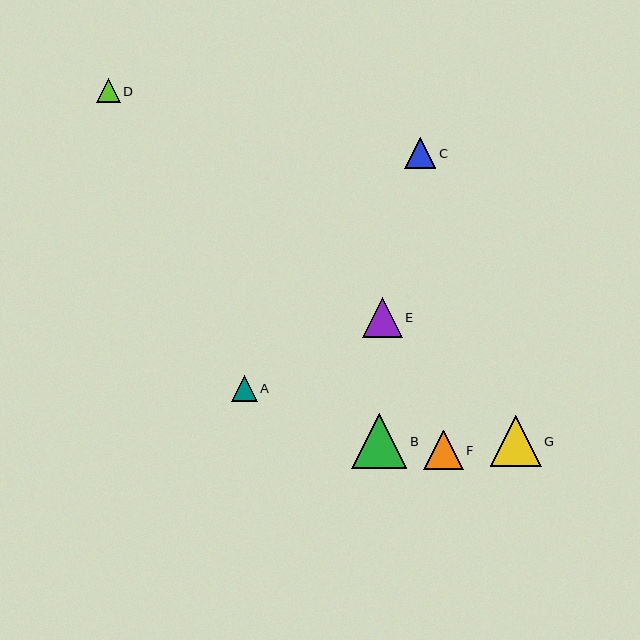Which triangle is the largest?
Triangle B is the largest with a size of approximately 55 pixels.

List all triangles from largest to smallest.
From largest to smallest: B, G, E, F, C, A, D.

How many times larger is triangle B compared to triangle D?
Triangle B is approximately 2.3 times the size of triangle D.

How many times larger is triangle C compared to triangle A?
Triangle C is approximately 1.2 times the size of triangle A.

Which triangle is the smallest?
Triangle D is the smallest with a size of approximately 24 pixels.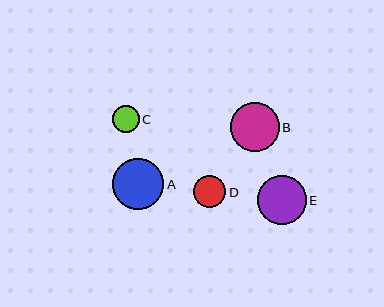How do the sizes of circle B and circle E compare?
Circle B and circle E are approximately the same size.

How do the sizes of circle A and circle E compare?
Circle A and circle E are approximately the same size.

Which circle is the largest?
Circle A is the largest with a size of approximately 51 pixels.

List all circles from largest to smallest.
From largest to smallest: A, B, E, D, C.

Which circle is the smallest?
Circle C is the smallest with a size of approximately 27 pixels.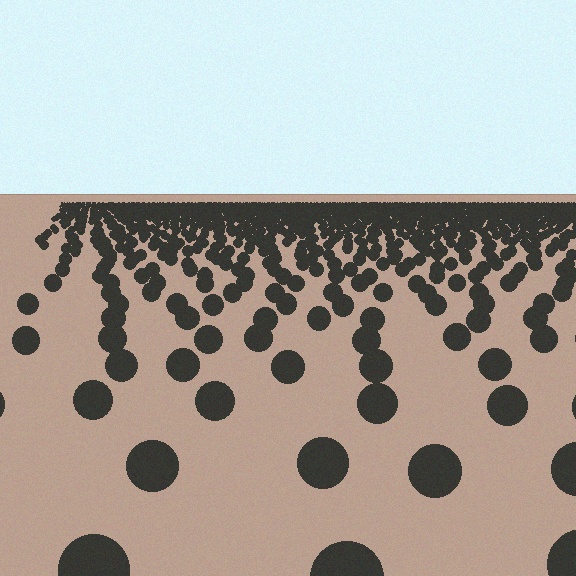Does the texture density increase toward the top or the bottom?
Density increases toward the top.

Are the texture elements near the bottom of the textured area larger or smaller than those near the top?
Larger. Near the bottom, elements are closer to the viewer and appear at a bigger on-screen size.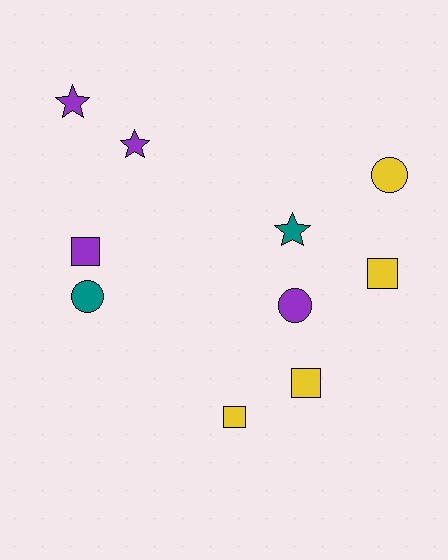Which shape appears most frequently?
Square, with 4 objects.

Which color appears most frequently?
Purple, with 4 objects.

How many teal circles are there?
There is 1 teal circle.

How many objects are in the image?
There are 10 objects.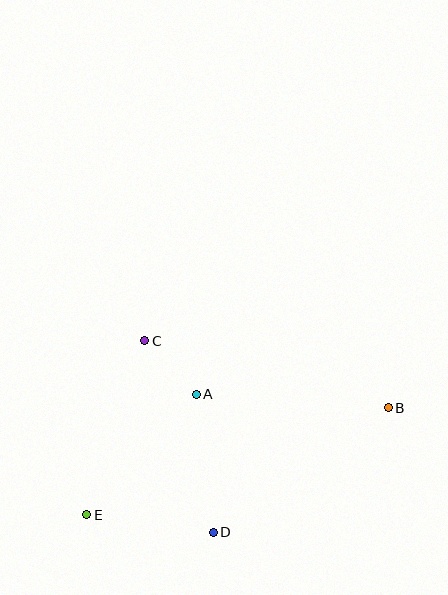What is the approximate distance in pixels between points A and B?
The distance between A and B is approximately 193 pixels.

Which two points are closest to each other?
Points A and C are closest to each other.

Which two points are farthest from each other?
Points B and E are farthest from each other.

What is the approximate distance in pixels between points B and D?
The distance between B and D is approximately 215 pixels.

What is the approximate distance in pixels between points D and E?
The distance between D and E is approximately 128 pixels.